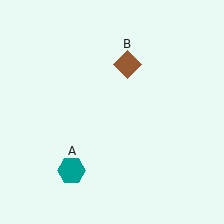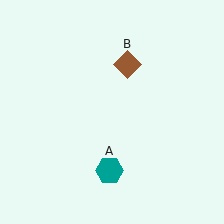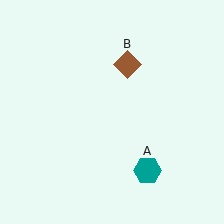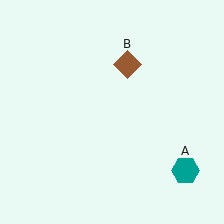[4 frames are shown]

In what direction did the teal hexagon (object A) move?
The teal hexagon (object A) moved right.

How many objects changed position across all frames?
1 object changed position: teal hexagon (object A).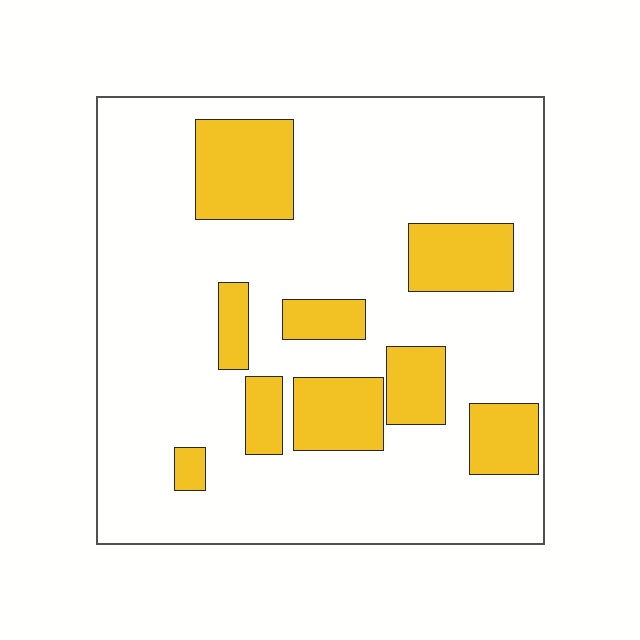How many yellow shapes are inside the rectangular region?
9.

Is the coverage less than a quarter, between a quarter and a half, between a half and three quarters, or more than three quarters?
Less than a quarter.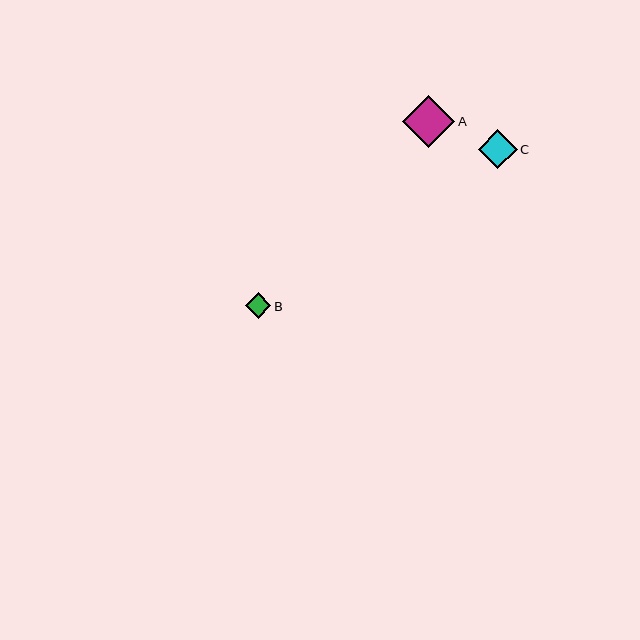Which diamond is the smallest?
Diamond B is the smallest with a size of approximately 26 pixels.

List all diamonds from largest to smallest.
From largest to smallest: A, C, B.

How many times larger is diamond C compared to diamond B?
Diamond C is approximately 1.5 times the size of diamond B.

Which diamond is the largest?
Diamond A is the largest with a size of approximately 52 pixels.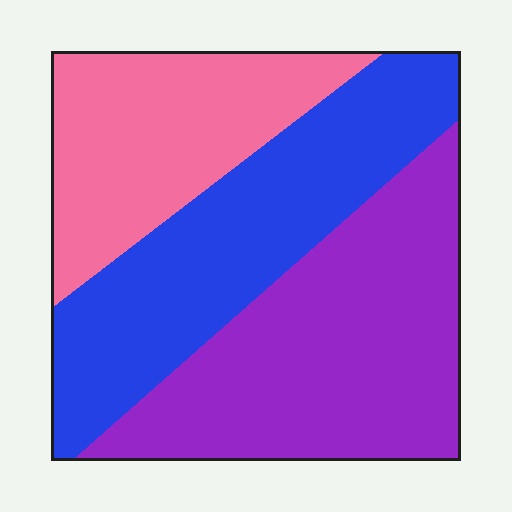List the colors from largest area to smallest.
From largest to smallest: purple, blue, pink.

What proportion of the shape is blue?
Blue covers around 35% of the shape.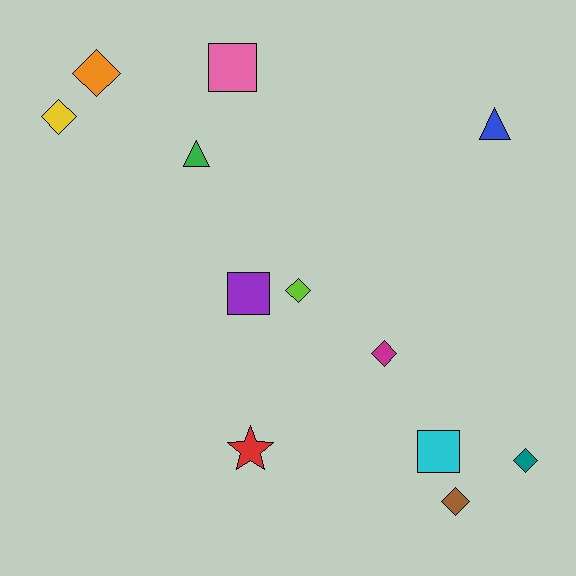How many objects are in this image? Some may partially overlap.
There are 12 objects.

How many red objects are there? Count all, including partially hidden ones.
There is 1 red object.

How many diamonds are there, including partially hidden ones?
There are 6 diamonds.